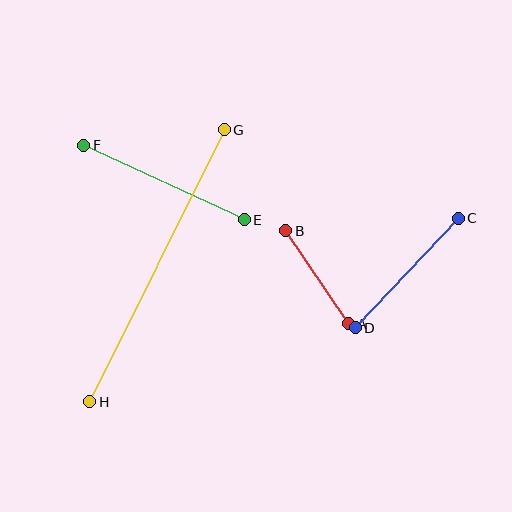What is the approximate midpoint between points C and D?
The midpoint is at approximately (407, 273) pixels.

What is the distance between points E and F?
The distance is approximately 177 pixels.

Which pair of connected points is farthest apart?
Points G and H are farthest apart.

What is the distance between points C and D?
The distance is approximately 150 pixels.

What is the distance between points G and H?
The distance is approximately 303 pixels.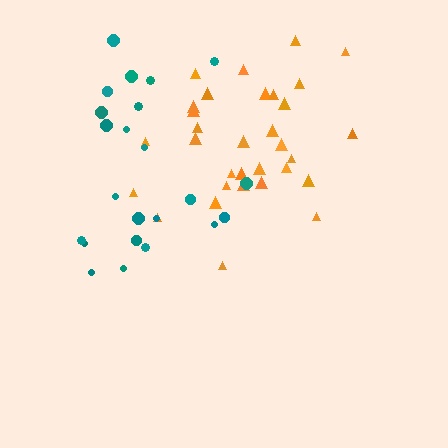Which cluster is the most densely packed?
Orange.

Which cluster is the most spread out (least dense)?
Teal.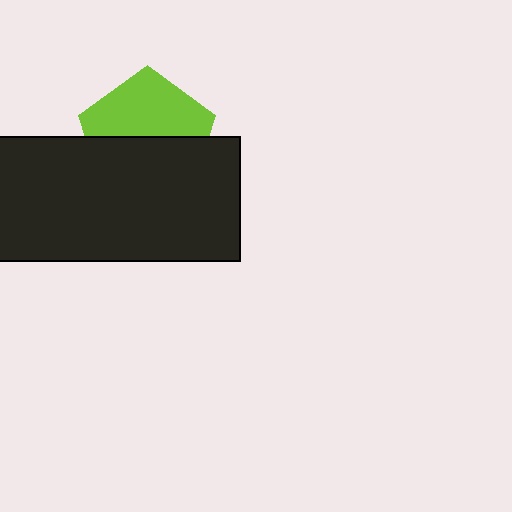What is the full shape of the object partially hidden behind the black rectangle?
The partially hidden object is a lime pentagon.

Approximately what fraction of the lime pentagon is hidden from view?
Roughly 52% of the lime pentagon is hidden behind the black rectangle.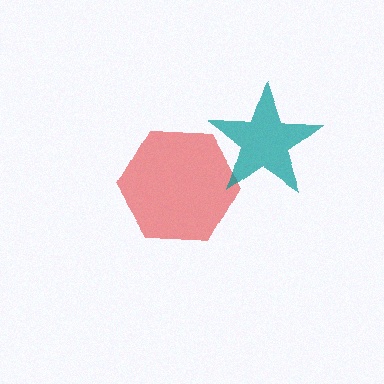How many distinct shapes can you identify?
There are 2 distinct shapes: a red hexagon, a teal star.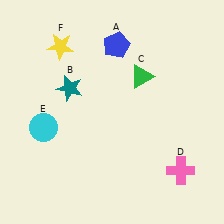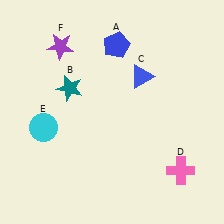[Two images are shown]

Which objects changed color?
C changed from green to blue. F changed from yellow to purple.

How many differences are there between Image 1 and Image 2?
There are 2 differences between the two images.